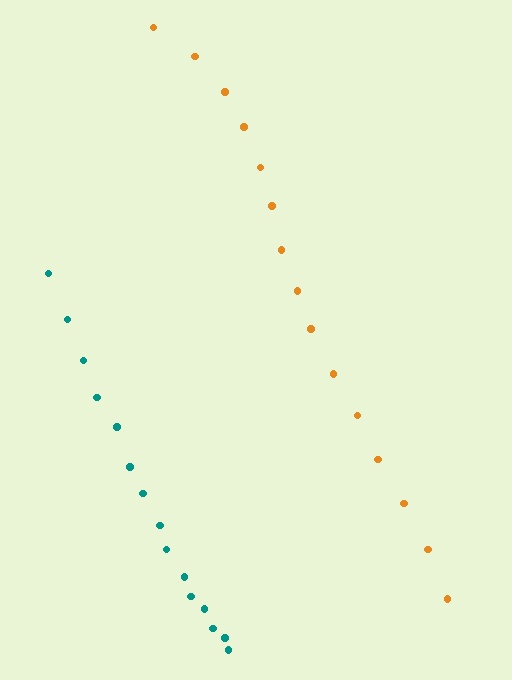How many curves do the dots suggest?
There are 2 distinct paths.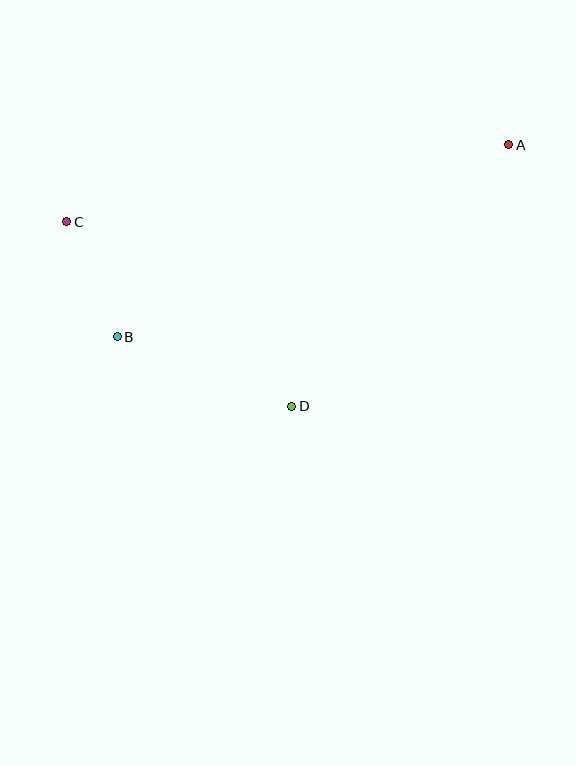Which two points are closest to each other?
Points B and C are closest to each other.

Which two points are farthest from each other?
Points A and C are farthest from each other.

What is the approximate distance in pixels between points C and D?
The distance between C and D is approximately 291 pixels.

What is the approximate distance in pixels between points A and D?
The distance between A and D is approximately 340 pixels.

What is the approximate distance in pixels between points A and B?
The distance between A and B is approximately 436 pixels.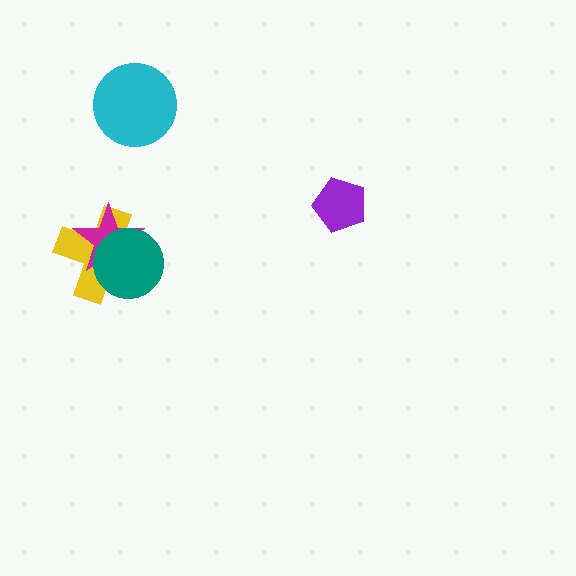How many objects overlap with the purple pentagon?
0 objects overlap with the purple pentagon.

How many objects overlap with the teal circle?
2 objects overlap with the teal circle.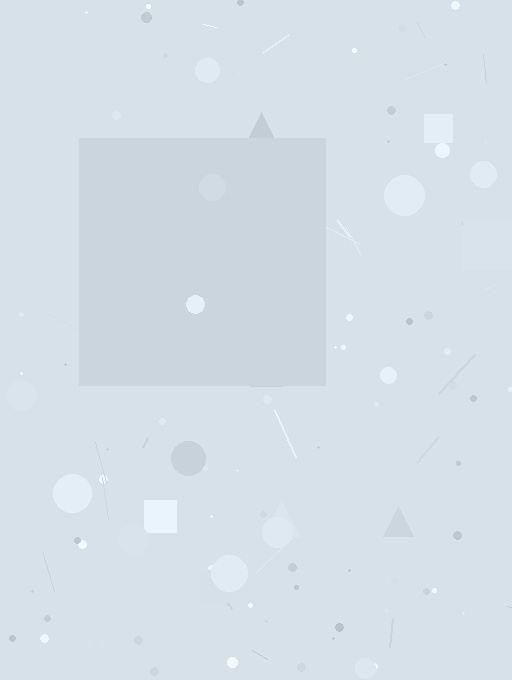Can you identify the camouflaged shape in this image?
The camouflaged shape is a square.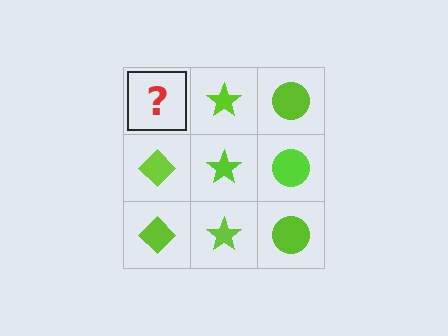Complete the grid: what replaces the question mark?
The question mark should be replaced with a lime diamond.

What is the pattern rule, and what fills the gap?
The rule is that each column has a consistent shape. The gap should be filled with a lime diamond.